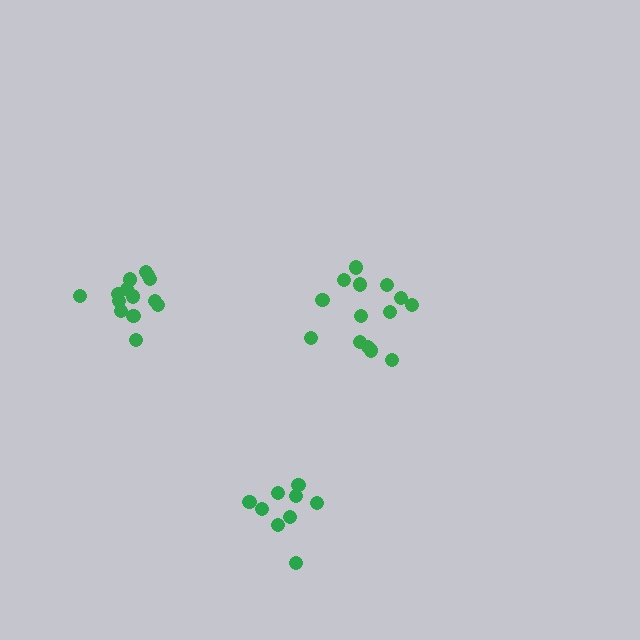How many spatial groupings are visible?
There are 3 spatial groupings.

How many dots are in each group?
Group 1: 14 dots, Group 2: 9 dots, Group 3: 14 dots (37 total).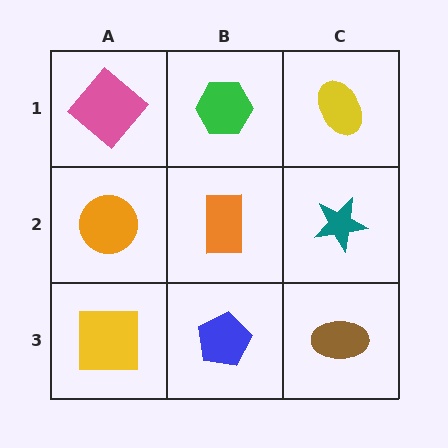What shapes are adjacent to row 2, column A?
A pink diamond (row 1, column A), a yellow square (row 3, column A), an orange rectangle (row 2, column B).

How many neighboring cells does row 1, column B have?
3.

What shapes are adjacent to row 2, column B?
A green hexagon (row 1, column B), a blue pentagon (row 3, column B), an orange circle (row 2, column A), a teal star (row 2, column C).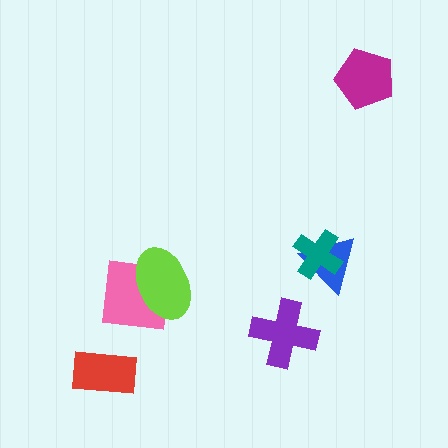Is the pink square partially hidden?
Yes, it is partially covered by another shape.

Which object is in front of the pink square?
The lime ellipse is in front of the pink square.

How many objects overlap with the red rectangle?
0 objects overlap with the red rectangle.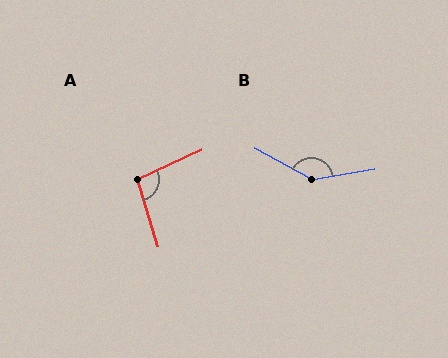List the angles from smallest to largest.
A (97°), B (142°).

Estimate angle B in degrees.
Approximately 142 degrees.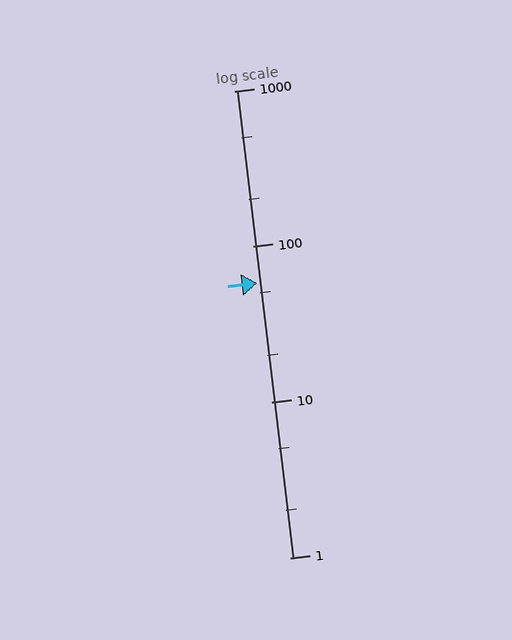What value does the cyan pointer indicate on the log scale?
The pointer indicates approximately 58.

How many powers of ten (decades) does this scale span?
The scale spans 3 decades, from 1 to 1000.